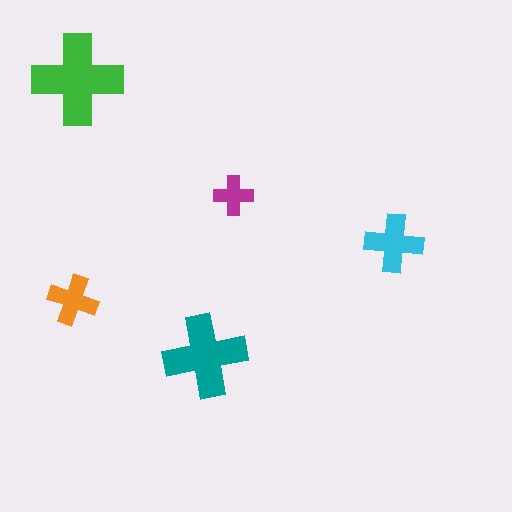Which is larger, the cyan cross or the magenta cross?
The cyan one.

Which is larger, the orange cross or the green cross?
The green one.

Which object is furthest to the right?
The cyan cross is rightmost.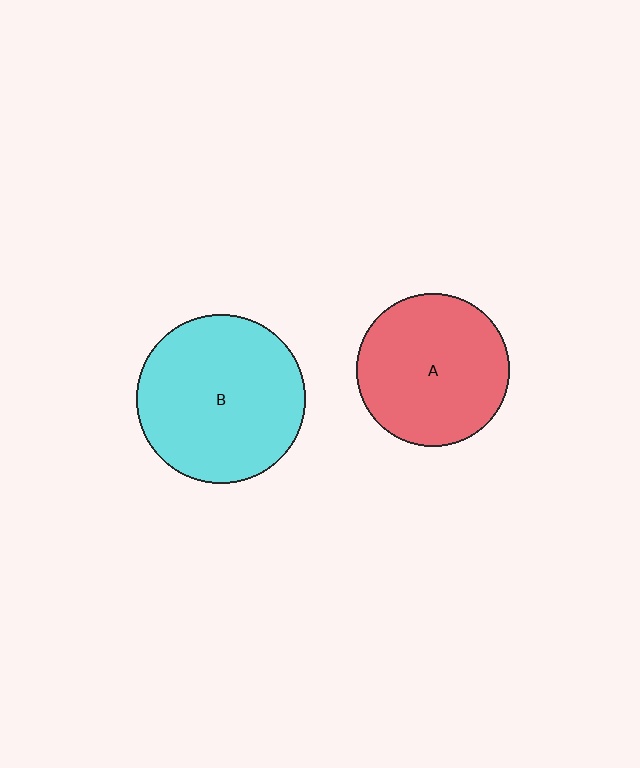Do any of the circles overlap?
No, none of the circles overlap.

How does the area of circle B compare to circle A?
Approximately 1.2 times.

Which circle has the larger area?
Circle B (cyan).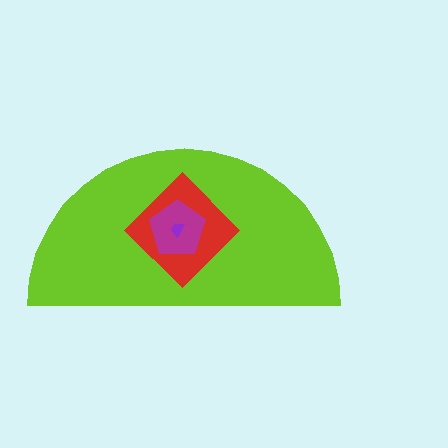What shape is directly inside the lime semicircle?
The red diamond.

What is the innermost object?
The purple trapezoid.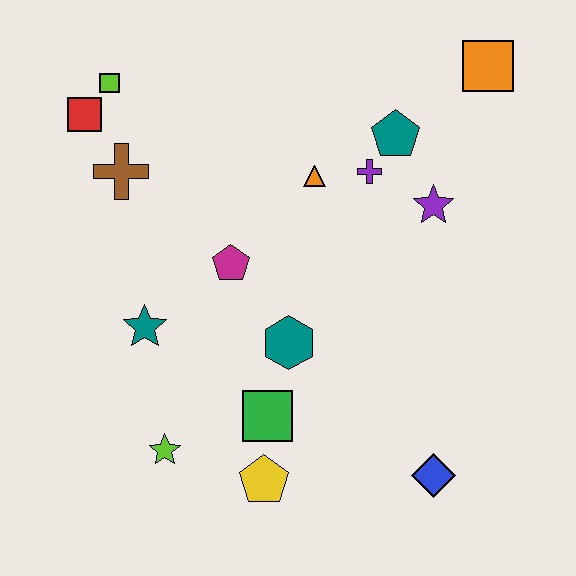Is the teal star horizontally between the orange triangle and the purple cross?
No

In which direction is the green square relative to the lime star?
The green square is to the right of the lime star.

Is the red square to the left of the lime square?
Yes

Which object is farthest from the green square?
The orange square is farthest from the green square.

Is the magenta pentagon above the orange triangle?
No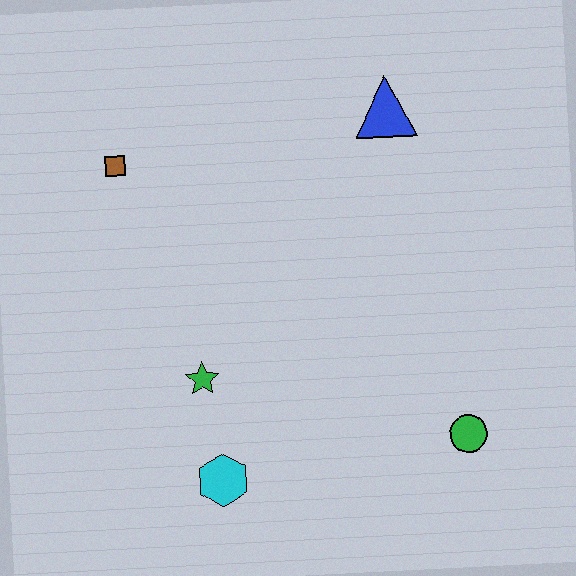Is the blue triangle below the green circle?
No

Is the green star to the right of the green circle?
No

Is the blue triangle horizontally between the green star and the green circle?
Yes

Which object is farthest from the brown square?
The green circle is farthest from the brown square.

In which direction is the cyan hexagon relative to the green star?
The cyan hexagon is below the green star.